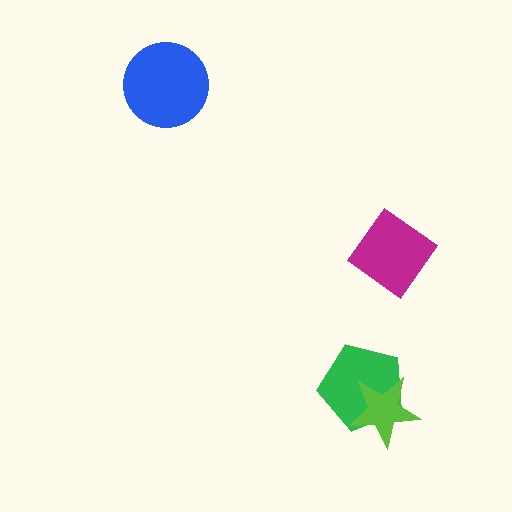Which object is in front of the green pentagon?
The lime star is in front of the green pentagon.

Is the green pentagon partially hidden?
Yes, it is partially covered by another shape.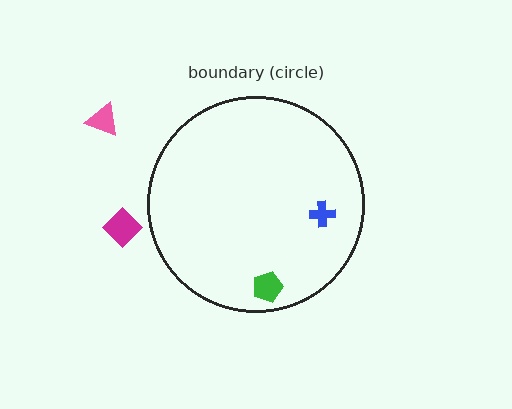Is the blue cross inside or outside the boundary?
Inside.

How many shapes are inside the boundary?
2 inside, 2 outside.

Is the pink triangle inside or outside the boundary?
Outside.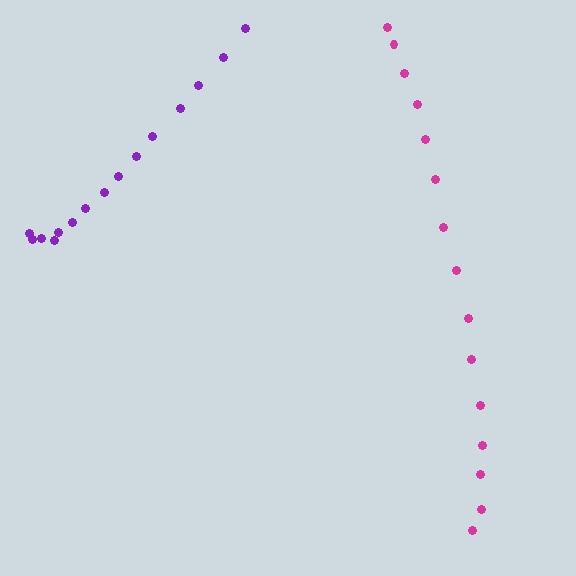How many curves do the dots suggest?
There are 2 distinct paths.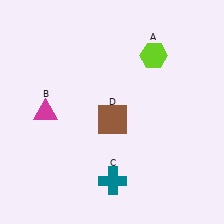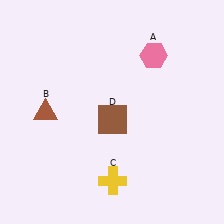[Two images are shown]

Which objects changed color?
A changed from lime to pink. B changed from magenta to brown. C changed from teal to yellow.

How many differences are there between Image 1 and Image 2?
There are 3 differences between the two images.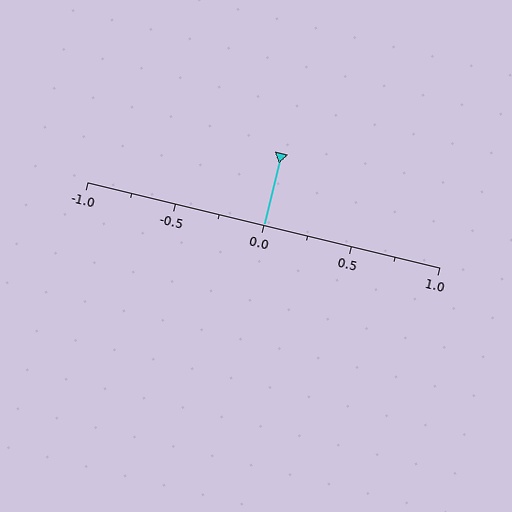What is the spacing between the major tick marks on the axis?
The major ticks are spaced 0.5 apart.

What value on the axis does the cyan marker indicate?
The marker indicates approximately 0.